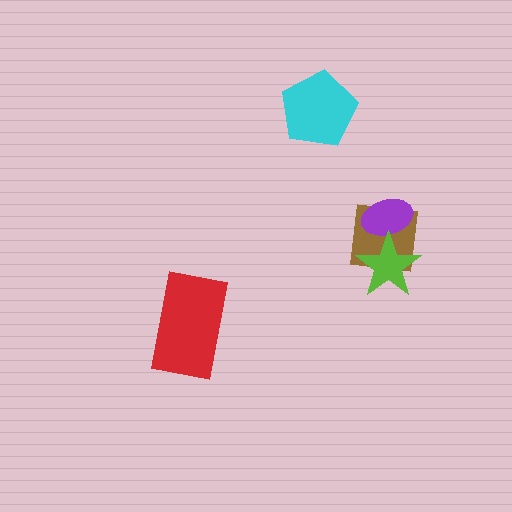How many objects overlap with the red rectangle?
0 objects overlap with the red rectangle.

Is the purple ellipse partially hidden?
Yes, it is partially covered by another shape.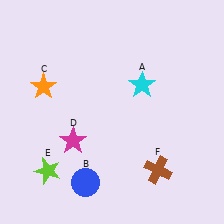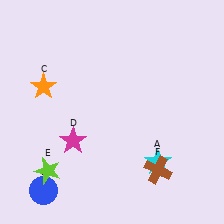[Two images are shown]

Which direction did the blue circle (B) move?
The blue circle (B) moved left.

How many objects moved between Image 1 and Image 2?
2 objects moved between the two images.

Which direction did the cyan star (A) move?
The cyan star (A) moved down.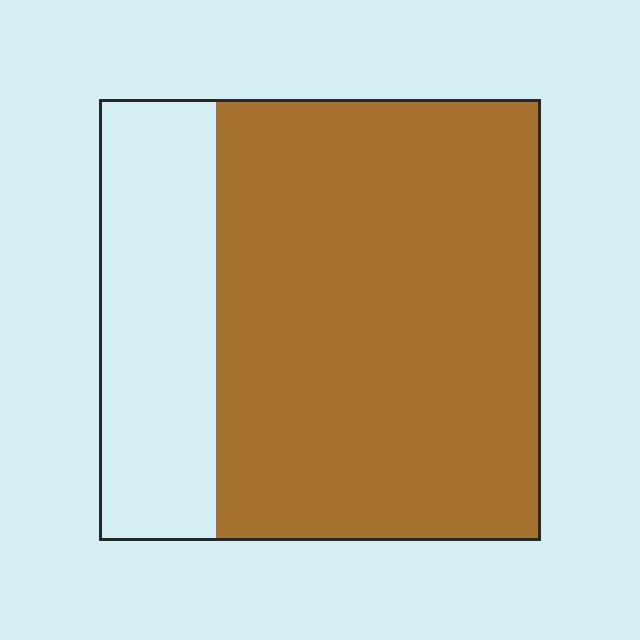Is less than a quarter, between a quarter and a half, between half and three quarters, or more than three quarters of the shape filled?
Between half and three quarters.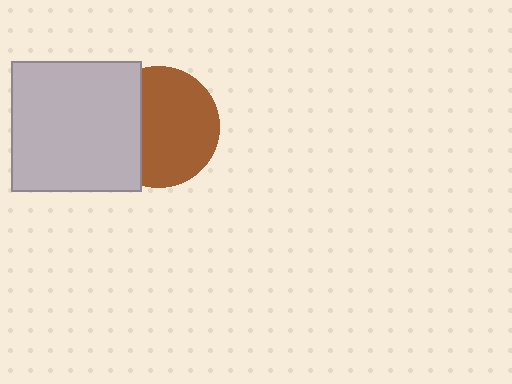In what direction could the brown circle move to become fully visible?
The brown circle could move right. That would shift it out from behind the light gray square entirely.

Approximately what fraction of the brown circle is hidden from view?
Roughly 33% of the brown circle is hidden behind the light gray square.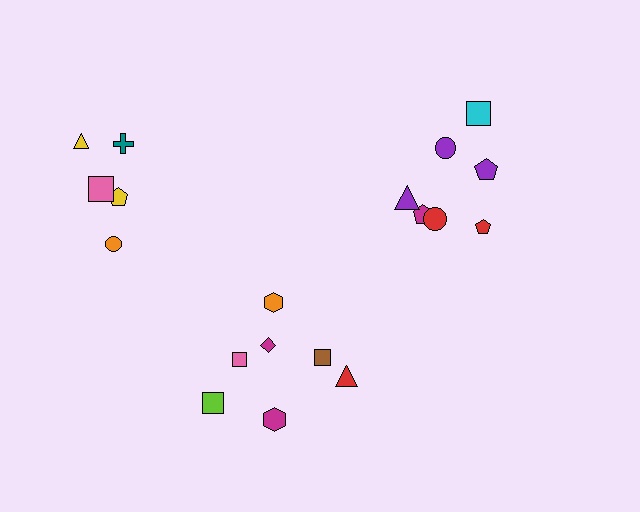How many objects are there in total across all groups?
There are 19 objects.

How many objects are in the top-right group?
There are 7 objects.